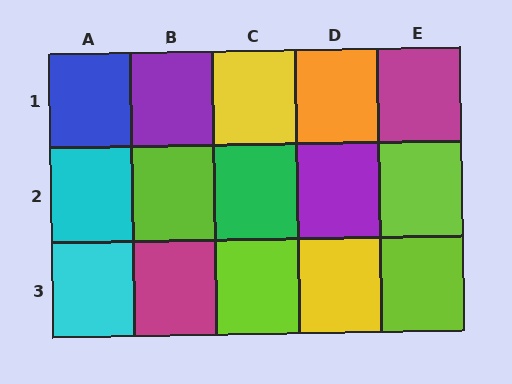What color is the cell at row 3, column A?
Cyan.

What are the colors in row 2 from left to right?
Cyan, lime, green, purple, lime.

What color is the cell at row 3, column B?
Magenta.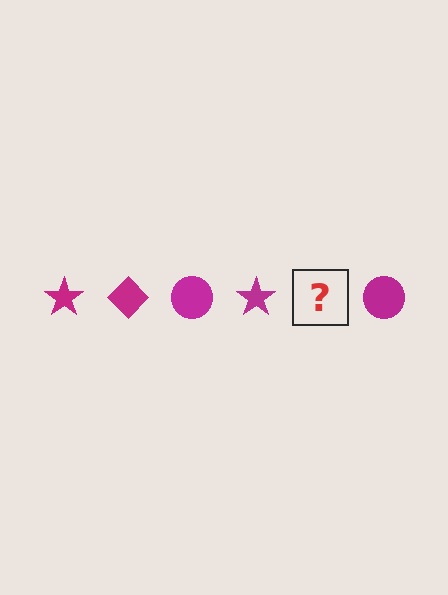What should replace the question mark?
The question mark should be replaced with a magenta diamond.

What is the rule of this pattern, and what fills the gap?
The rule is that the pattern cycles through star, diamond, circle shapes in magenta. The gap should be filled with a magenta diamond.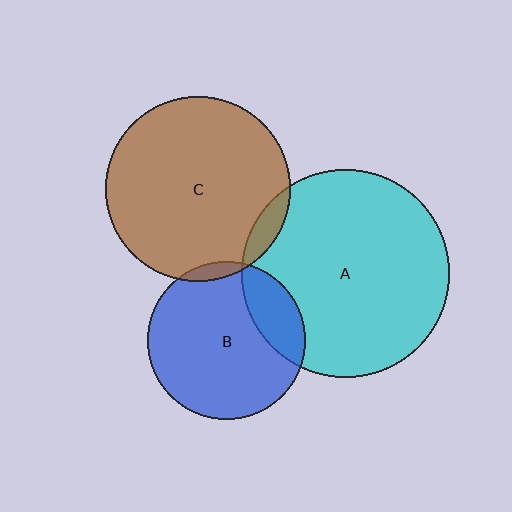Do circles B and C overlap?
Yes.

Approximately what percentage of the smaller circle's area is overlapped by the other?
Approximately 5%.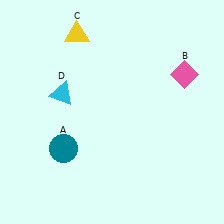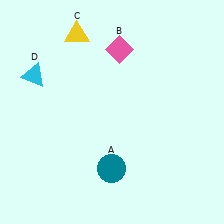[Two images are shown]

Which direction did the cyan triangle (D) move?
The cyan triangle (D) moved left.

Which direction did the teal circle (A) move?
The teal circle (A) moved right.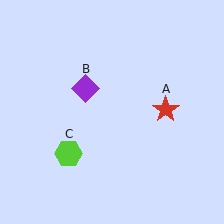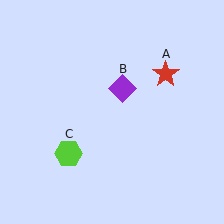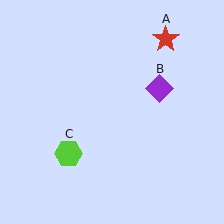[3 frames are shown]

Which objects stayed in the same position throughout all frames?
Lime hexagon (object C) remained stationary.